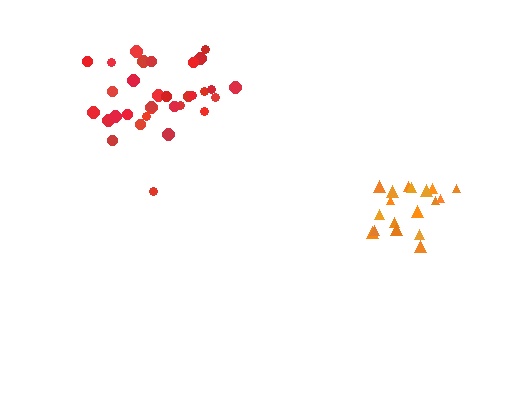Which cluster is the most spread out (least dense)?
Red.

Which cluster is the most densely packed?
Orange.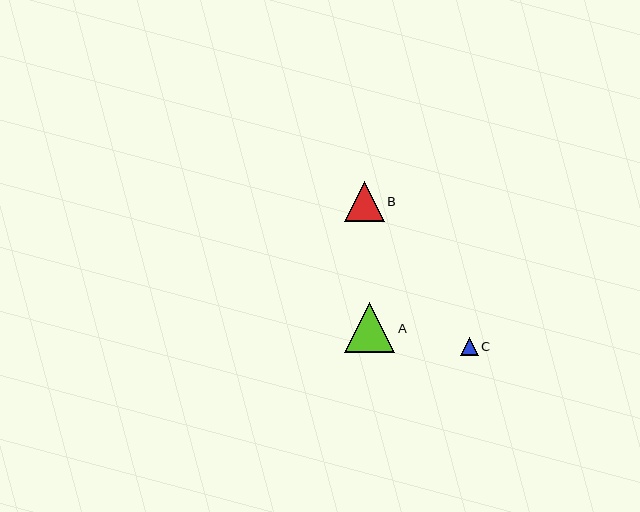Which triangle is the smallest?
Triangle C is the smallest with a size of approximately 18 pixels.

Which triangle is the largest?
Triangle A is the largest with a size of approximately 51 pixels.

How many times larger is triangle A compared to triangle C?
Triangle A is approximately 2.8 times the size of triangle C.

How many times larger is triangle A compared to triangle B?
Triangle A is approximately 1.3 times the size of triangle B.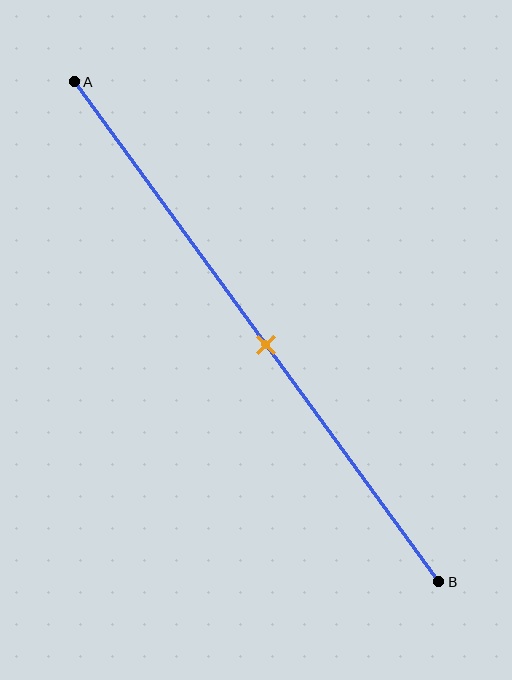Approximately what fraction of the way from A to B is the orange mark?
The orange mark is approximately 55% of the way from A to B.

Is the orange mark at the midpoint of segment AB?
Yes, the mark is approximately at the midpoint.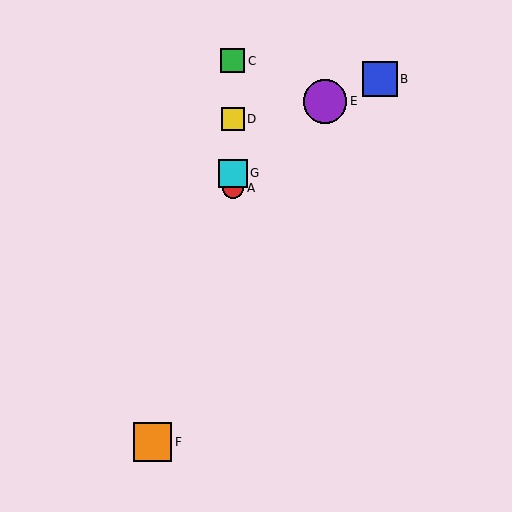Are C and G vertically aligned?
Yes, both are at x≈233.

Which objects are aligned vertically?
Objects A, C, D, G are aligned vertically.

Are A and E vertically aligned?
No, A is at x≈233 and E is at x≈325.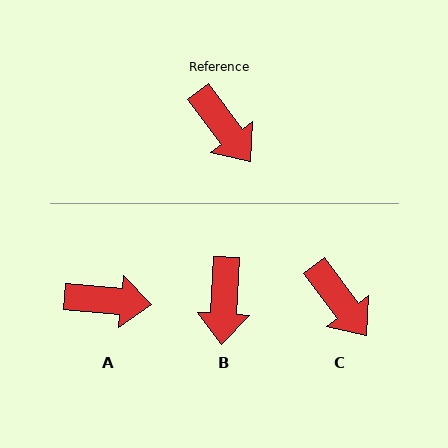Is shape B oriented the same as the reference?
No, it is off by about 40 degrees.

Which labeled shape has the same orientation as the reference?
C.